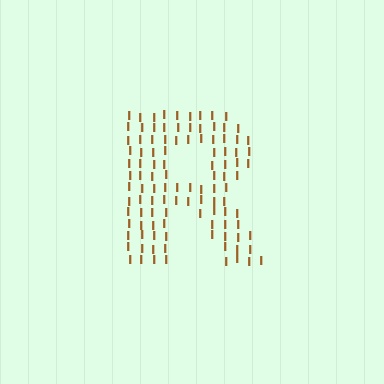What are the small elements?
The small elements are letter I's.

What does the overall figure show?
The overall figure shows the letter R.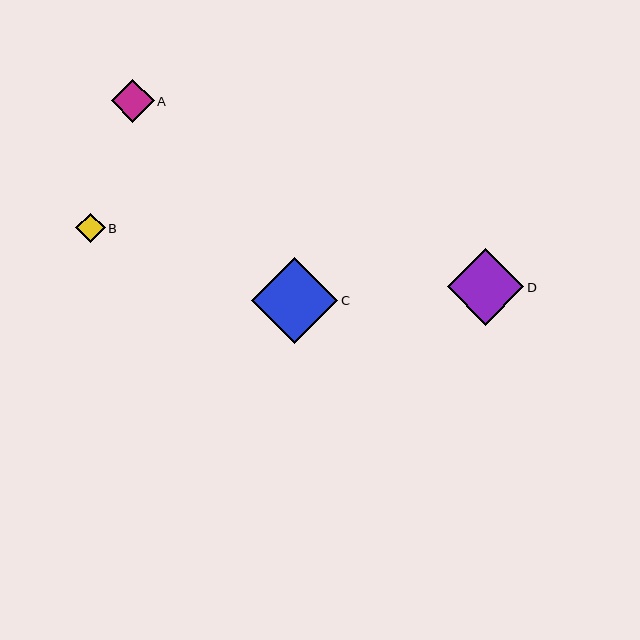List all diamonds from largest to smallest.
From largest to smallest: C, D, A, B.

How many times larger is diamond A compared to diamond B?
Diamond A is approximately 1.5 times the size of diamond B.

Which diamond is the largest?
Diamond C is the largest with a size of approximately 86 pixels.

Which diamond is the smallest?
Diamond B is the smallest with a size of approximately 29 pixels.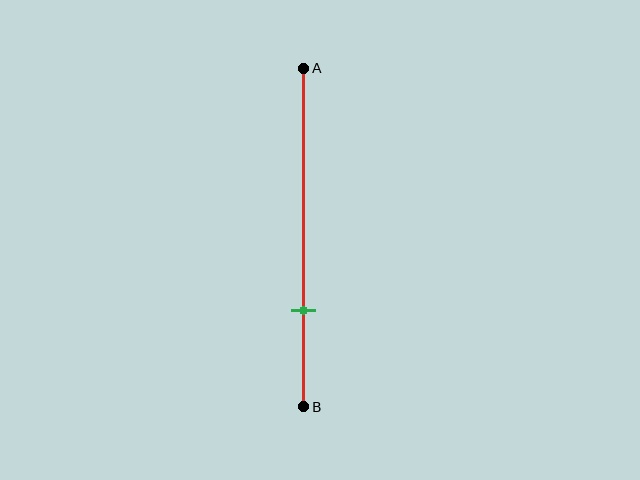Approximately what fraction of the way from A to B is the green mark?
The green mark is approximately 70% of the way from A to B.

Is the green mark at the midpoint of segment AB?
No, the mark is at about 70% from A, not at the 50% midpoint.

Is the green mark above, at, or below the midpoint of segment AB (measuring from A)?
The green mark is below the midpoint of segment AB.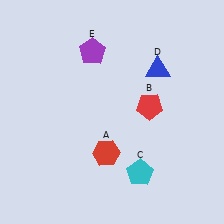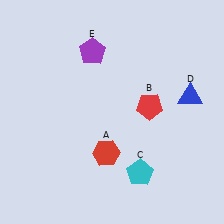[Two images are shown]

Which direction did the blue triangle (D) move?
The blue triangle (D) moved right.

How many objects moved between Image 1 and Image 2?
1 object moved between the two images.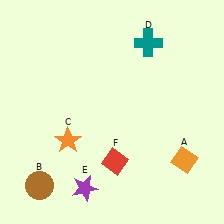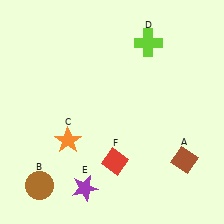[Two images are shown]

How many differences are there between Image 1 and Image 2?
There are 2 differences between the two images.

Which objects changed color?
A changed from orange to brown. D changed from teal to lime.